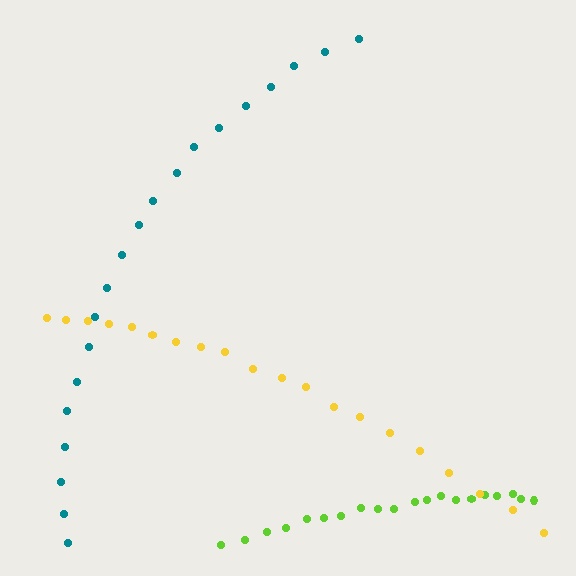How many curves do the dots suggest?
There are 3 distinct paths.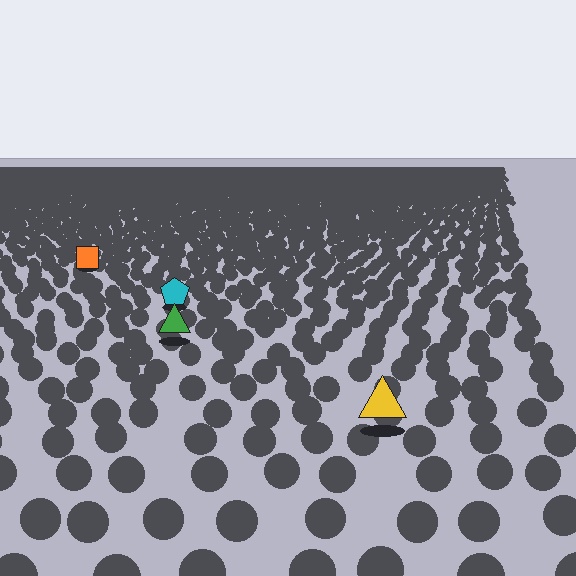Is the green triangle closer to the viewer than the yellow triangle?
No. The yellow triangle is closer — you can tell from the texture gradient: the ground texture is coarser near it.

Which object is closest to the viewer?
The yellow triangle is closest. The texture marks near it are larger and more spread out.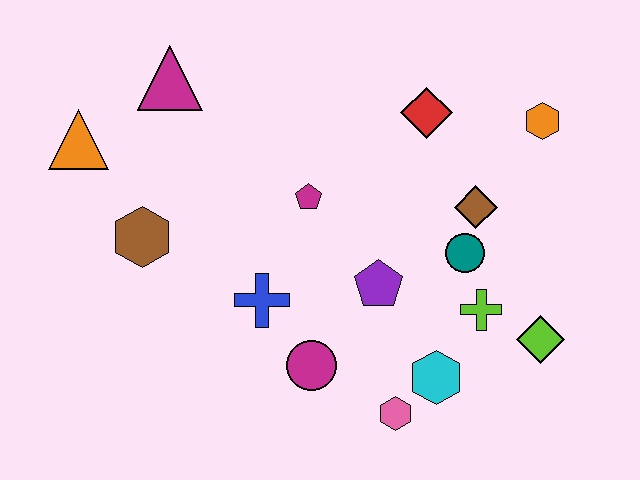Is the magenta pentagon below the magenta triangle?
Yes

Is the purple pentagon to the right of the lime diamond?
No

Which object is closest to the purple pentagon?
The teal circle is closest to the purple pentagon.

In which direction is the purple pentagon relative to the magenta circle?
The purple pentagon is above the magenta circle.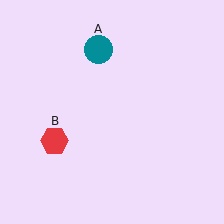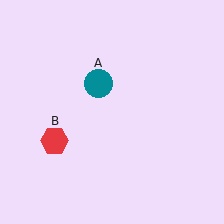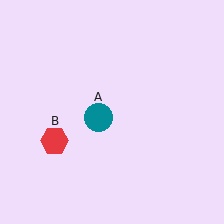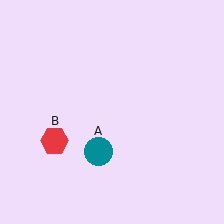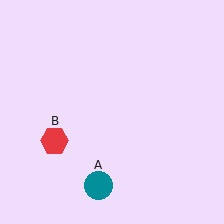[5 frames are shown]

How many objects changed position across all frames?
1 object changed position: teal circle (object A).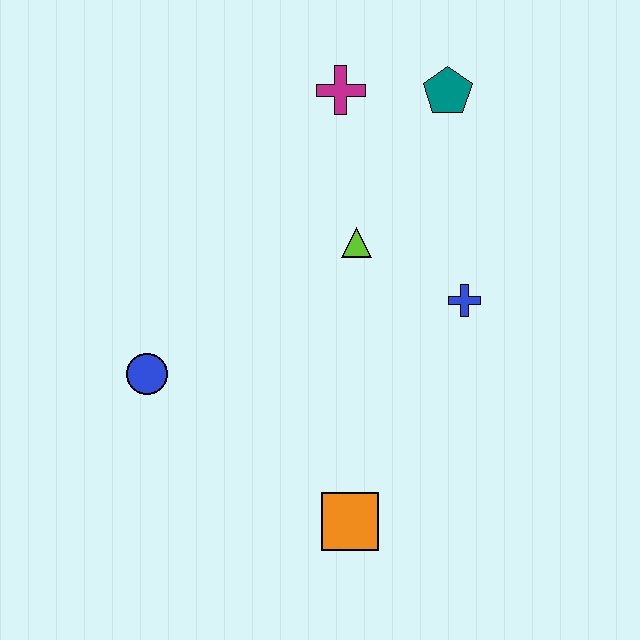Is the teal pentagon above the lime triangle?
Yes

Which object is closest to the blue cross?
The lime triangle is closest to the blue cross.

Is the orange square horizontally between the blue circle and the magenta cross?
No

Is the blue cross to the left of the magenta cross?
No